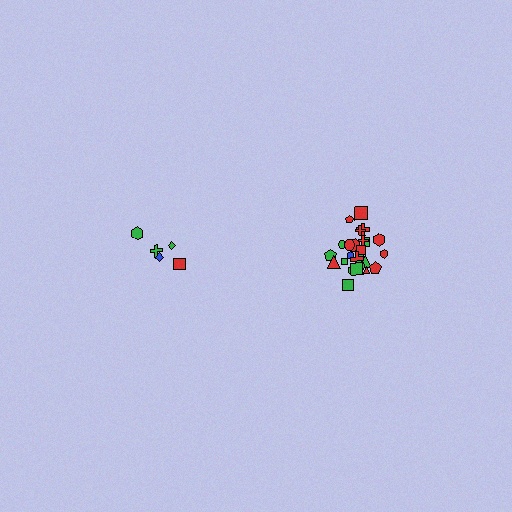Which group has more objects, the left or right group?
The right group.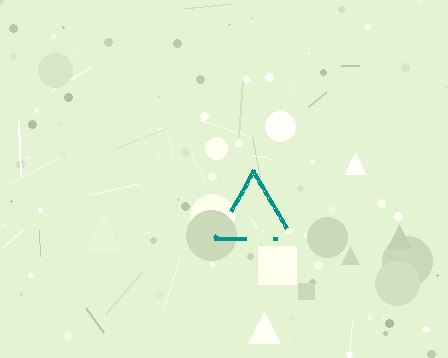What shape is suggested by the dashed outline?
The dashed outline suggests a triangle.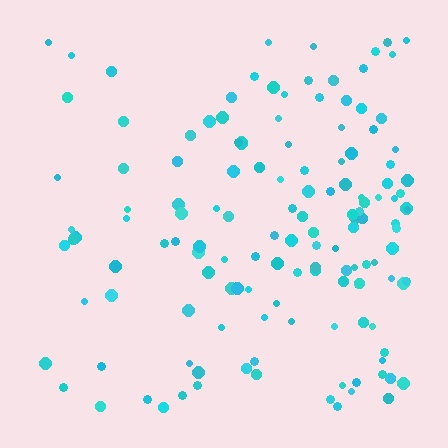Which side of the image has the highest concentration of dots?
The right.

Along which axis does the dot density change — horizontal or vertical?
Horizontal.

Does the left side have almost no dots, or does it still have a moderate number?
Still a moderate number, just noticeably fewer than the right.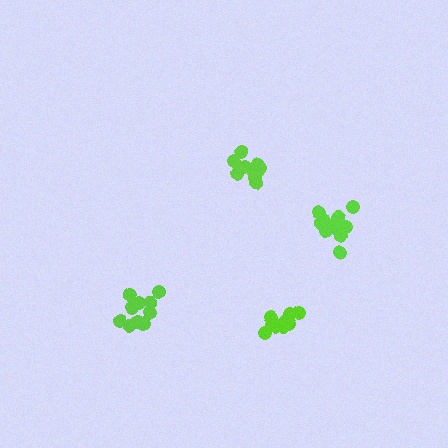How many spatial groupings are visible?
There are 4 spatial groupings.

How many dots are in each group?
Group 1: 11 dots, Group 2: 11 dots, Group 3: 13 dots, Group 4: 11 dots (46 total).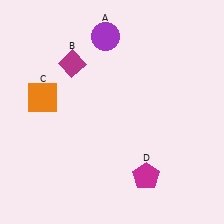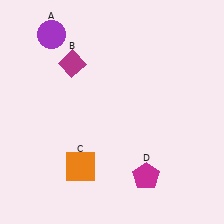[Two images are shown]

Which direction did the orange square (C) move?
The orange square (C) moved down.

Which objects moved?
The objects that moved are: the purple circle (A), the orange square (C).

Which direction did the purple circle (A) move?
The purple circle (A) moved left.